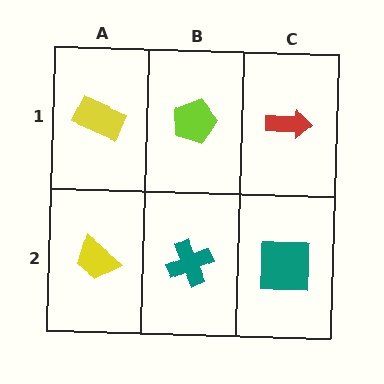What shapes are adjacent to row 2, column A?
A yellow rectangle (row 1, column A), a teal cross (row 2, column B).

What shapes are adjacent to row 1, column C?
A teal square (row 2, column C), a lime pentagon (row 1, column B).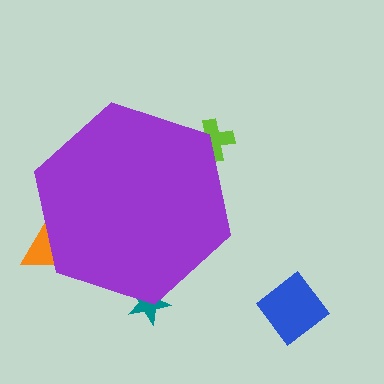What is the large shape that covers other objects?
A purple hexagon.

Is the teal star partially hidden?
Yes, the teal star is partially hidden behind the purple hexagon.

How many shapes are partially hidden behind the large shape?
3 shapes are partially hidden.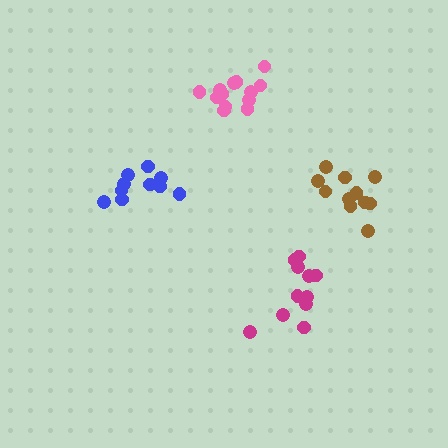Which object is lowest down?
The magenta cluster is bottommost.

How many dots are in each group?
Group 1: 11 dots, Group 2: 13 dots, Group 3: 11 dots, Group 4: 10 dots (45 total).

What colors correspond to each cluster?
The clusters are colored: brown, pink, magenta, blue.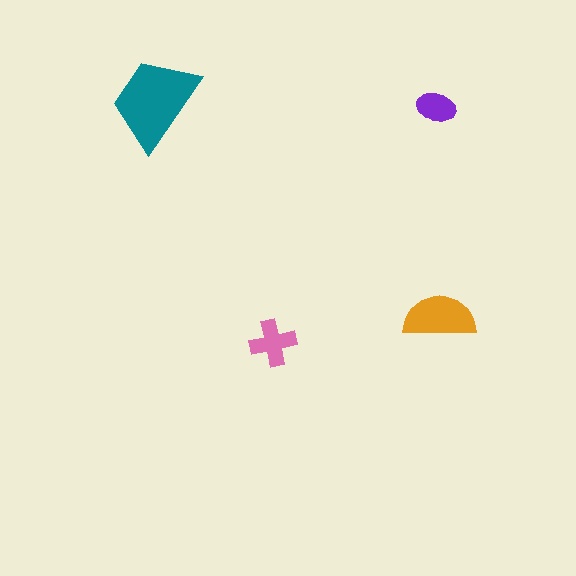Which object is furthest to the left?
The teal trapezoid is leftmost.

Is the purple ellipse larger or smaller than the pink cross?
Smaller.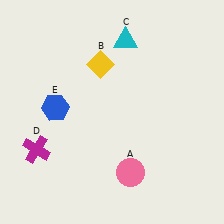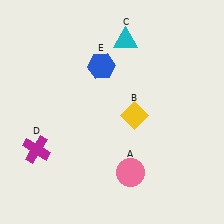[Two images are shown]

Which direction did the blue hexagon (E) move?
The blue hexagon (E) moved right.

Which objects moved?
The objects that moved are: the yellow diamond (B), the blue hexagon (E).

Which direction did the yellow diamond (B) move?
The yellow diamond (B) moved down.